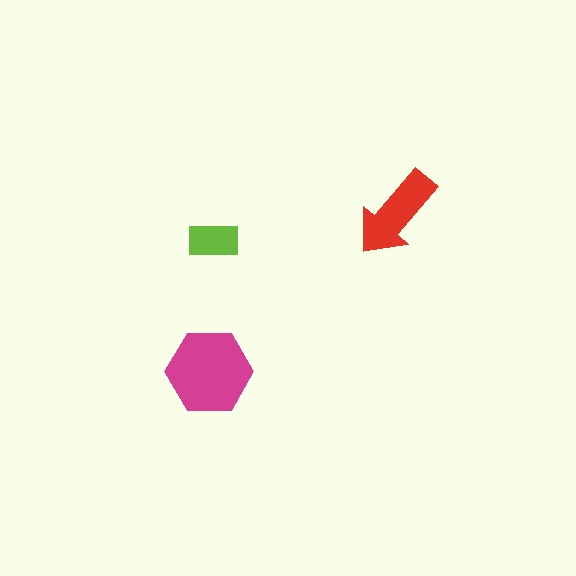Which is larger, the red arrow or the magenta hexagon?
The magenta hexagon.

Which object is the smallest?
The lime rectangle.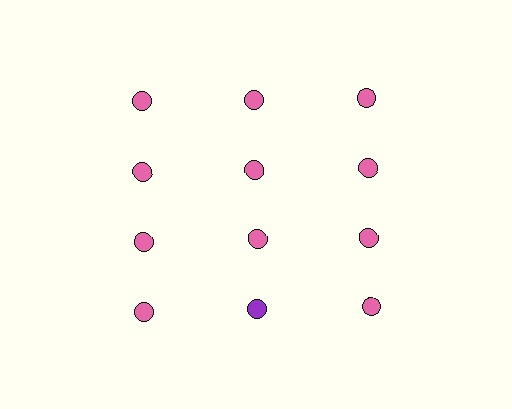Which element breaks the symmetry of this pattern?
The purple circle in the fourth row, second from left column breaks the symmetry. All other shapes are pink circles.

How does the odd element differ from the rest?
It has a different color: purple instead of pink.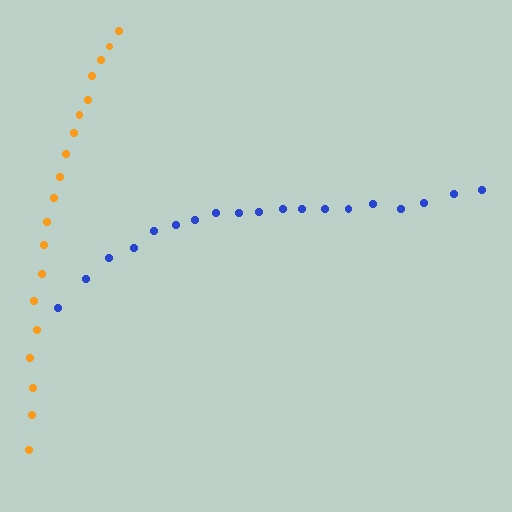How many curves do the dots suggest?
There are 2 distinct paths.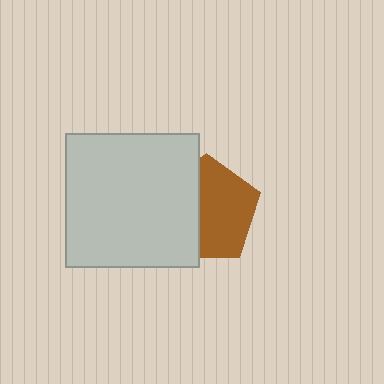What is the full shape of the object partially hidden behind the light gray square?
The partially hidden object is a brown pentagon.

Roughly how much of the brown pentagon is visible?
About half of it is visible (roughly 58%).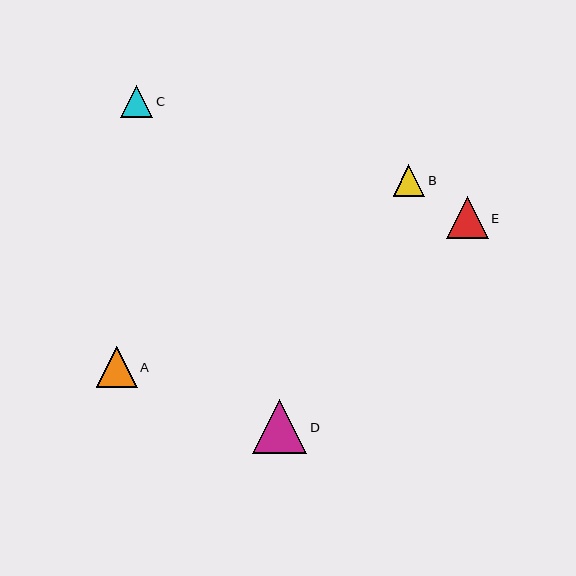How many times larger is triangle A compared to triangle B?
Triangle A is approximately 1.3 times the size of triangle B.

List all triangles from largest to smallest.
From largest to smallest: D, E, A, C, B.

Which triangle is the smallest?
Triangle B is the smallest with a size of approximately 32 pixels.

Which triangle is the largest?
Triangle D is the largest with a size of approximately 54 pixels.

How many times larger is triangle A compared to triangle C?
Triangle A is approximately 1.3 times the size of triangle C.